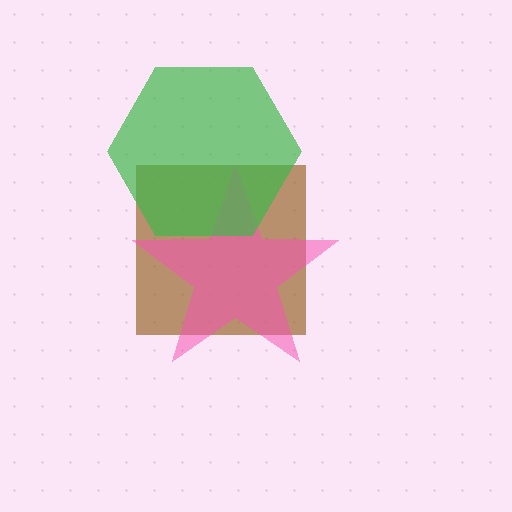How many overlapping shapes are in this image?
There are 3 overlapping shapes in the image.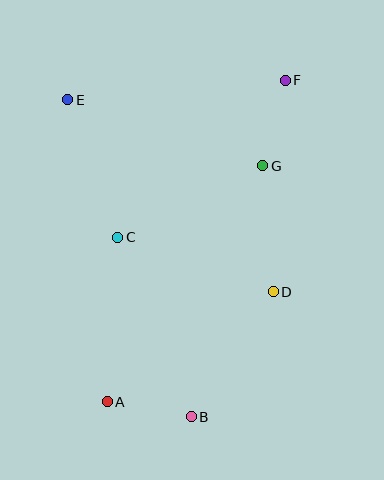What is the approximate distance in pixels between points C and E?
The distance between C and E is approximately 146 pixels.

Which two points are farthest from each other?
Points A and F are farthest from each other.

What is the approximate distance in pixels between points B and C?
The distance between B and C is approximately 194 pixels.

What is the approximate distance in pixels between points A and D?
The distance between A and D is approximately 199 pixels.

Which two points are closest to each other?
Points A and B are closest to each other.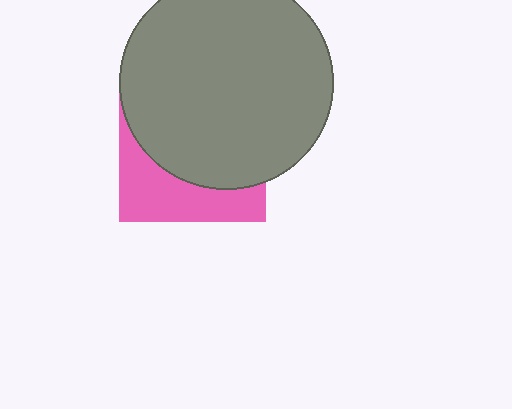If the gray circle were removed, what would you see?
You would see the complete pink square.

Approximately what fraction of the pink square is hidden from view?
Roughly 67% of the pink square is hidden behind the gray circle.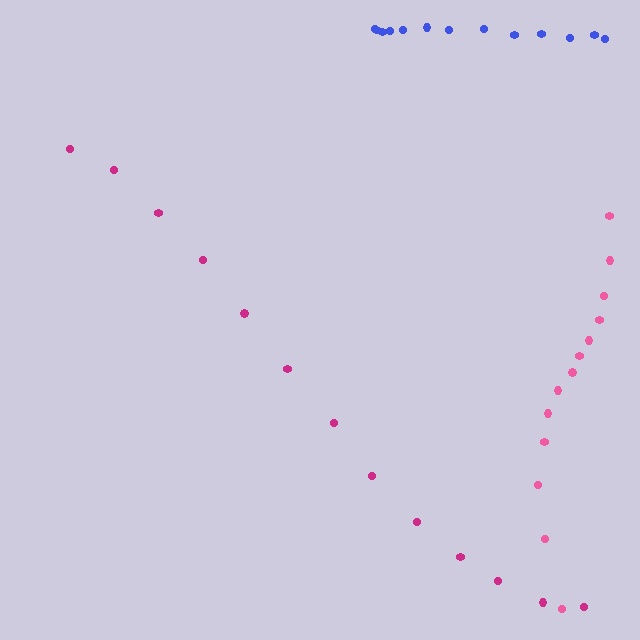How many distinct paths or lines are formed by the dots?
There are 3 distinct paths.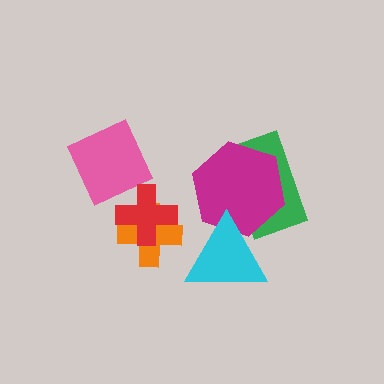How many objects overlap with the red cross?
2 objects overlap with the red cross.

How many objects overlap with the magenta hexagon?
2 objects overlap with the magenta hexagon.